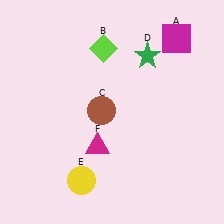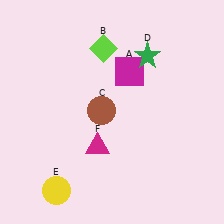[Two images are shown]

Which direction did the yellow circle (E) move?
The yellow circle (E) moved left.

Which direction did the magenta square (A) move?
The magenta square (A) moved left.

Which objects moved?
The objects that moved are: the magenta square (A), the yellow circle (E).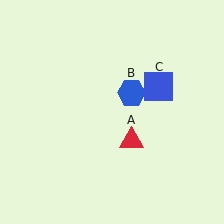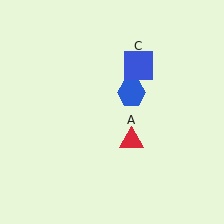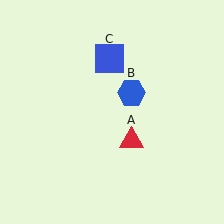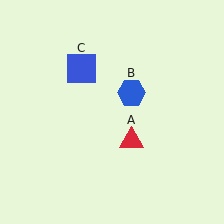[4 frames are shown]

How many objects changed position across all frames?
1 object changed position: blue square (object C).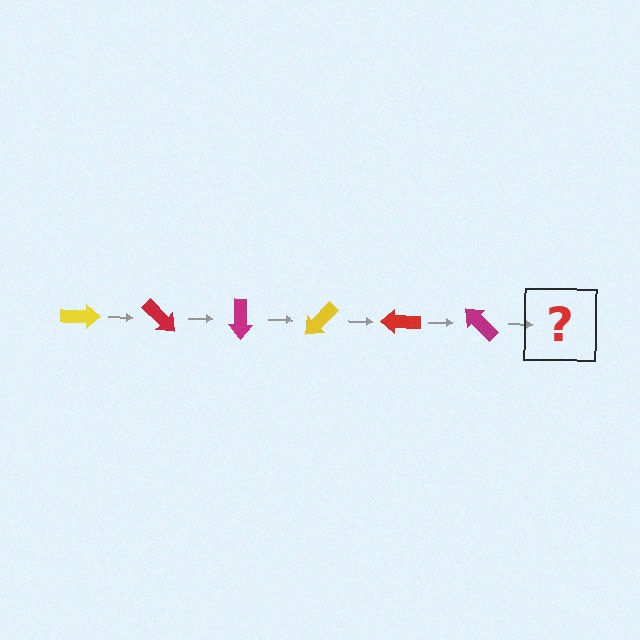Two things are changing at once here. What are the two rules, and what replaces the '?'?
The two rules are that it rotates 45 degrees each step and the color cycles through yellow, red, and magenta. The '?' should be a yellow arrow, rotated 270 degrees from the start.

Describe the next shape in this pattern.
It should be a yellow arrow, rotated 270 degrees from the start.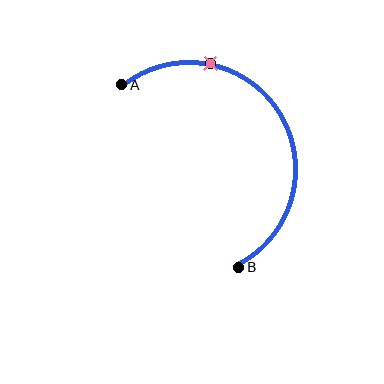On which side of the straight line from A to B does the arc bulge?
The arc bulges to the right of the straight line connecting A and B.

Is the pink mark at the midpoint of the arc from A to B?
No. The pink mark lies on the arc but is closer to endpoint A. The arc midpoint would be at the point on the curve equidistant along the arc from both A and B.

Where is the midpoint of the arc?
The arc midpoint is the point on the curve farthest from the straight line joining A and B. It sits to the right of that line.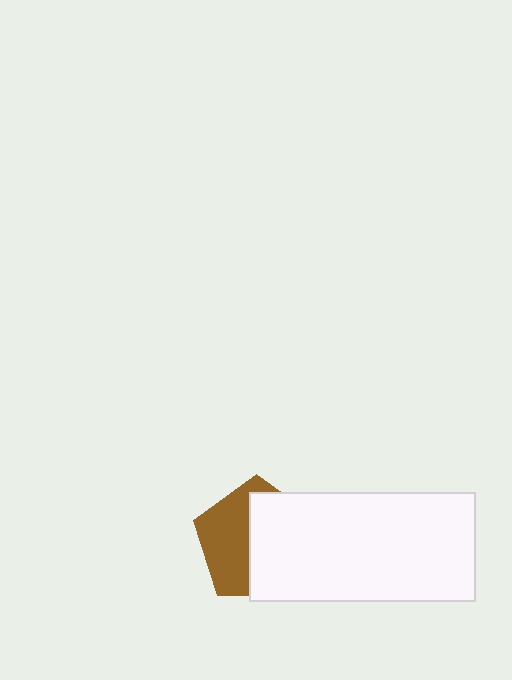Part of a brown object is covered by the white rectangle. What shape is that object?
It is a pentagon.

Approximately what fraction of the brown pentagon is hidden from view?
Roughly 55% of the brown pentagon is hidden behind the white rectangle.